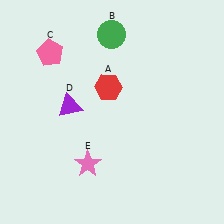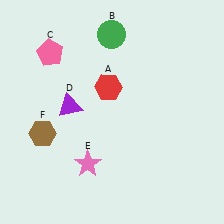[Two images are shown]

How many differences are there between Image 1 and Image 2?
There is 1 difference between the two images.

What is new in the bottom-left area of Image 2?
A brown hexagon (F) was added in the bottom-left area of Image 2.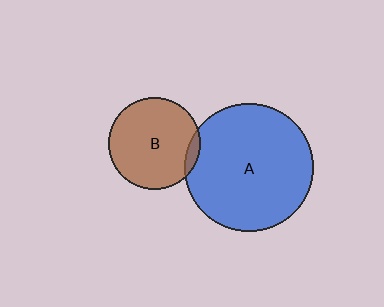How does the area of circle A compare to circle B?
Approximately 2.0 times.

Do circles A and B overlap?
Yes.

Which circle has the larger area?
Circle A (blue).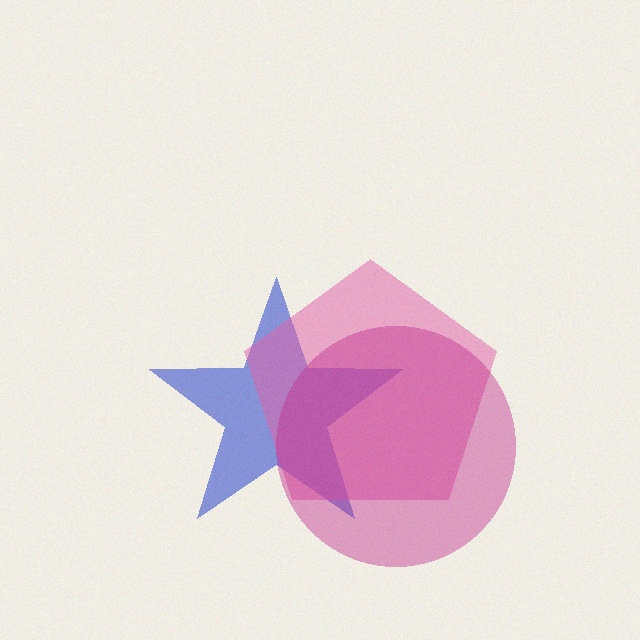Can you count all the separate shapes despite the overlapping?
Yes, there are 3 separate shapes.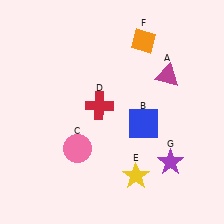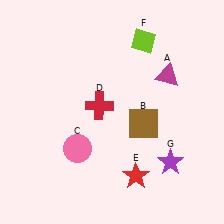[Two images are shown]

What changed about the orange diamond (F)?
In Image 1, F is orange. In Image 2, it changed to lime.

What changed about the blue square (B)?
In Image 1, B is blue. In Image 2, it changed to brown.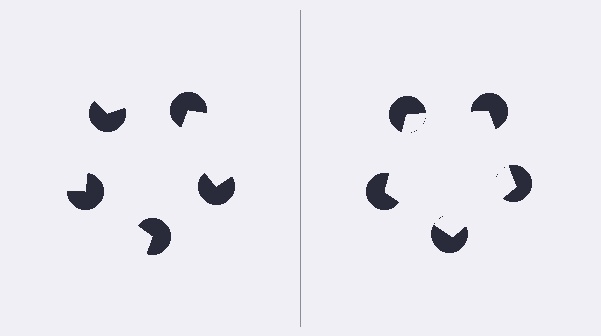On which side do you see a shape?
An illusory pentagon appears on the right side. On the left side the wedge cuts are rotated, so no coherent shape forms.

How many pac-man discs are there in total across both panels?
10 — 5 on each side.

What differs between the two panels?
The pac-man discs are positioned identically on both sides; only the wedge orientations differ. On the right they align to a pentagon; on the left they are misaligned.